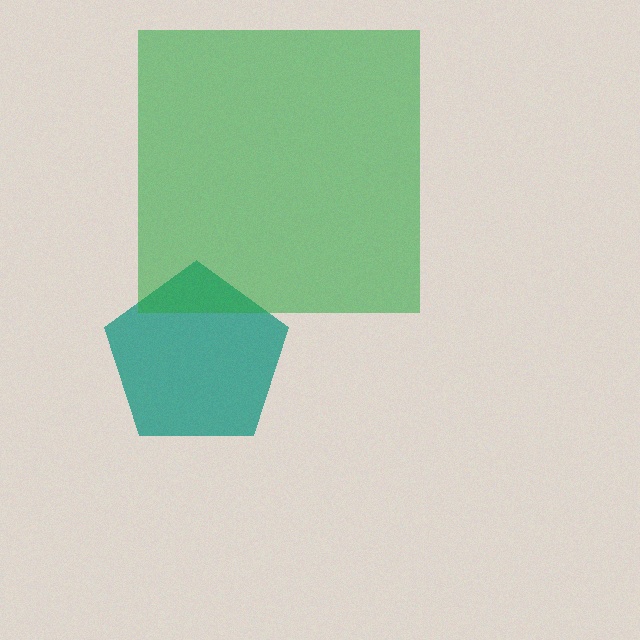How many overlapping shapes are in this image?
There are 2 overlapping shapes in the image.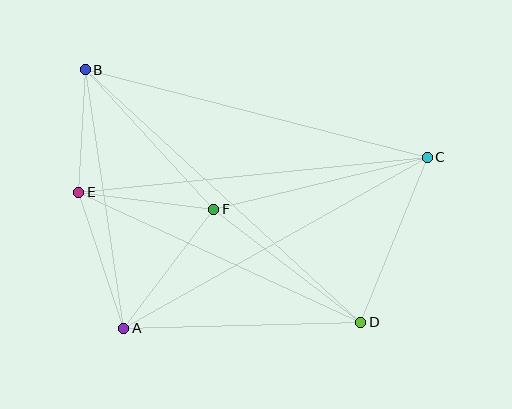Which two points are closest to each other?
Points B and E are closest to each other.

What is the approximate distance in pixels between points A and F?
The distance between A and F is approximately 149 pixels.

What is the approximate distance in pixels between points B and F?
The distance between B and F is approximately 190 pixels.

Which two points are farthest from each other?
Points B and D are farthest from each other.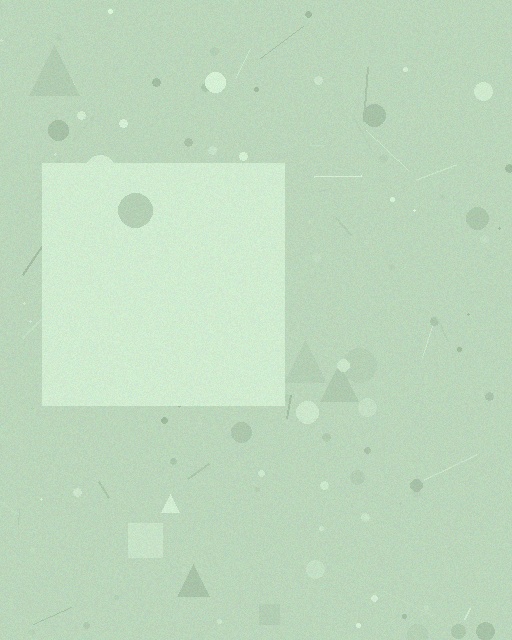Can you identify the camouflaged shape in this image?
The camouflaged shape is a square.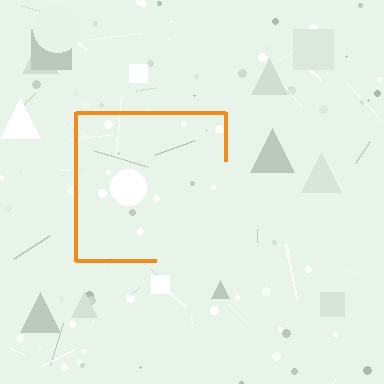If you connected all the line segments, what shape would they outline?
They would outline a square.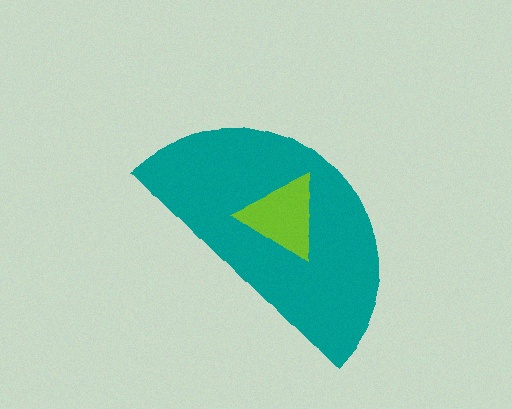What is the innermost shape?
The lime triangle.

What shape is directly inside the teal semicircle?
The lime triangle.